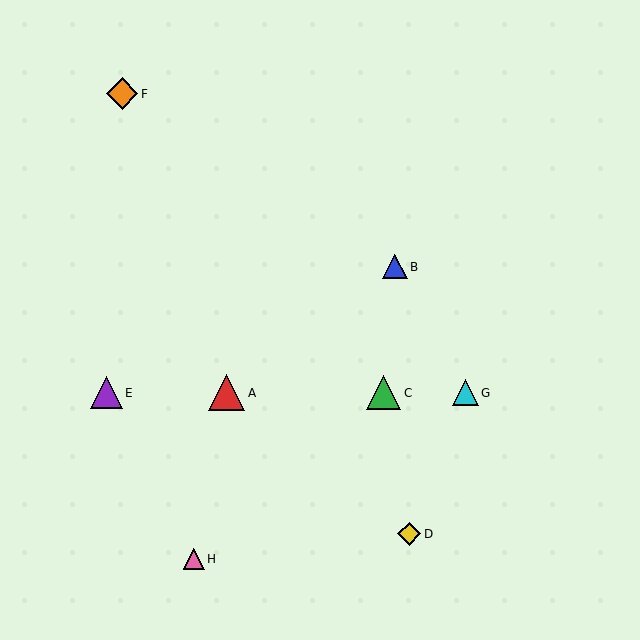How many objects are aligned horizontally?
4 objects (A, C, E, G) are aligned horizontally.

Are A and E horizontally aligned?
Yes, both are at y≈393.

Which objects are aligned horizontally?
Objects A, C, E, G are aligned horizontally.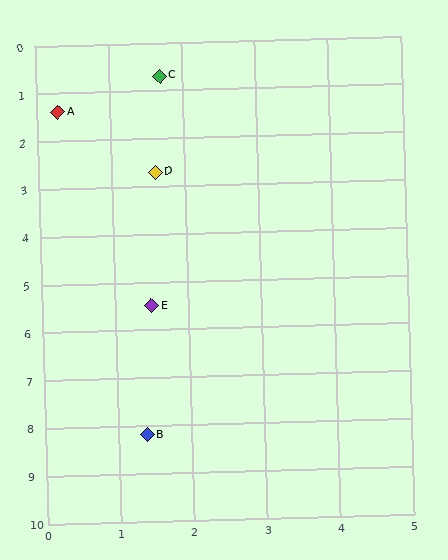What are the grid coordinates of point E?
Point E is at approximately (1.5, 5.5).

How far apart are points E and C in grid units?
Points E and C are about 4.8 grid units apart.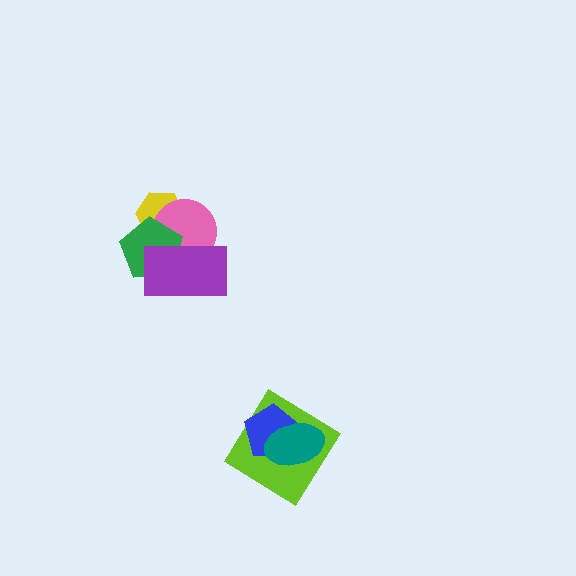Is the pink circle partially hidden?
Yes, it is partially covered by another shape.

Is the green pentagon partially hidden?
Yes, it is partially covered by another shape.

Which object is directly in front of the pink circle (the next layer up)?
The green pentagon is directly in front of the pink circle.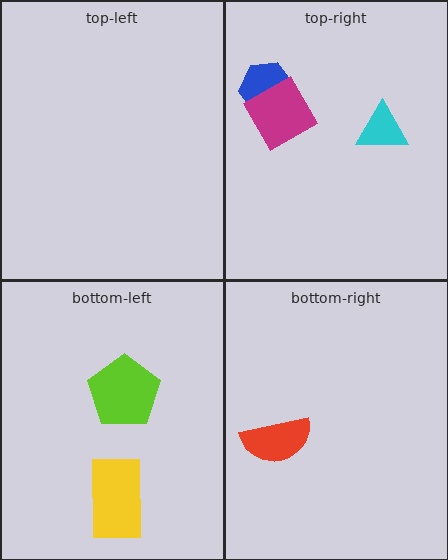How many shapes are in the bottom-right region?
1.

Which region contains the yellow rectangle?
The bottom-left region.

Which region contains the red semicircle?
The bottom-right region.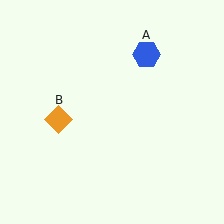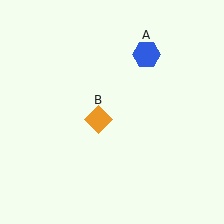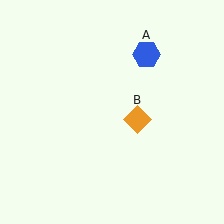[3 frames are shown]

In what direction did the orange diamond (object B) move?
The orange diamond (object B) moved right.